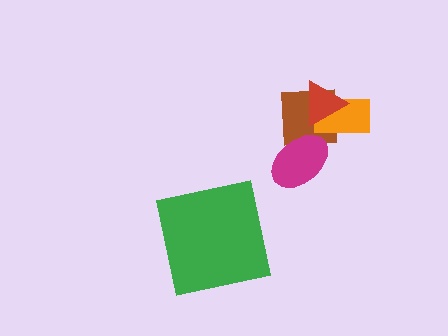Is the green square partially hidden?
No, no other shape covers it.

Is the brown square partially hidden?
Yes, it is partially covered by another shape.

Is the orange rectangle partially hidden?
Yes, it is partially covered by another shape.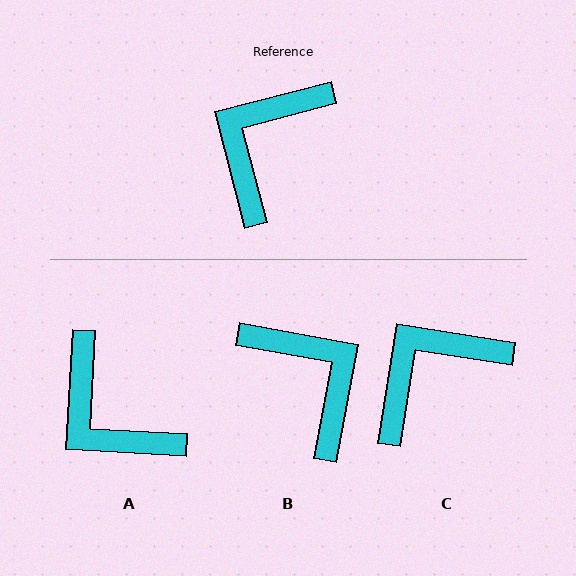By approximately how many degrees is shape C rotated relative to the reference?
Approximately 24 degrees clockwise.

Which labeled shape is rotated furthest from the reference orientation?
B, about 115 degrees away.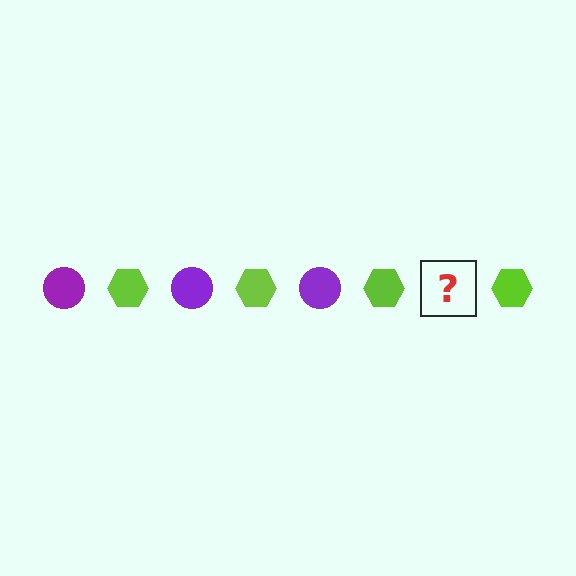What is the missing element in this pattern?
The missing element is a purple circle.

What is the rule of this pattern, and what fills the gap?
The rule is that the pattern alternates between purple circle and lime hexagon. The gap should be filled with a purple circle.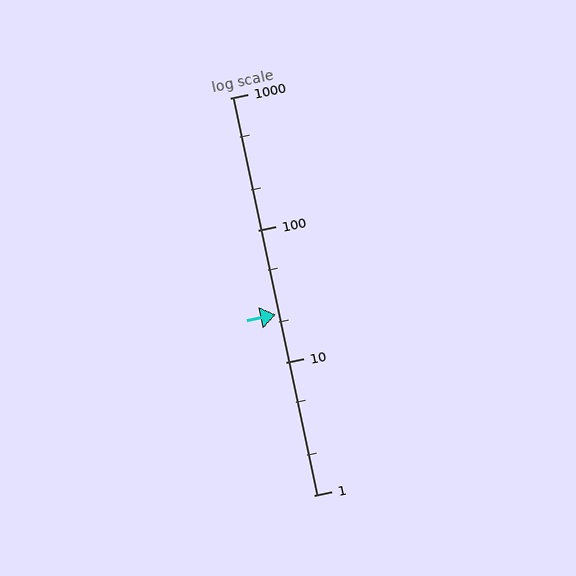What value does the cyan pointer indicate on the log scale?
The pointer indicates approximately 23.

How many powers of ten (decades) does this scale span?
The scale spans 3 decades, from 1 to 1000.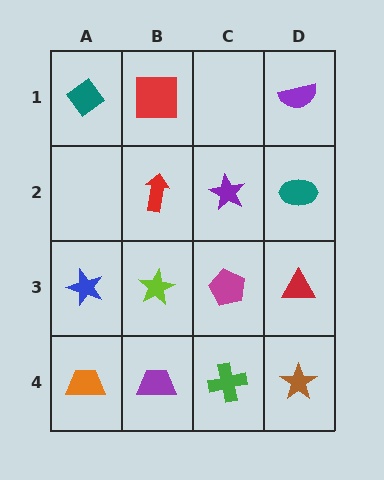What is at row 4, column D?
A brown star.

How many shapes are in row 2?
3 shapes.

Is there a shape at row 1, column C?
No, that cell is empty.